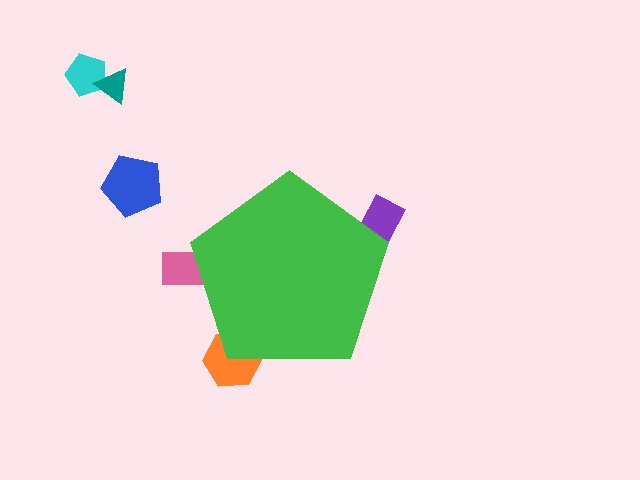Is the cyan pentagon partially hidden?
No, the cyan pentagon is fully visible.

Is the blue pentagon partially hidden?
No, the blue pentagon is fully visible.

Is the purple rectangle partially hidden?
Yes, the purple rectangle is partially hidden behind the green pentagon.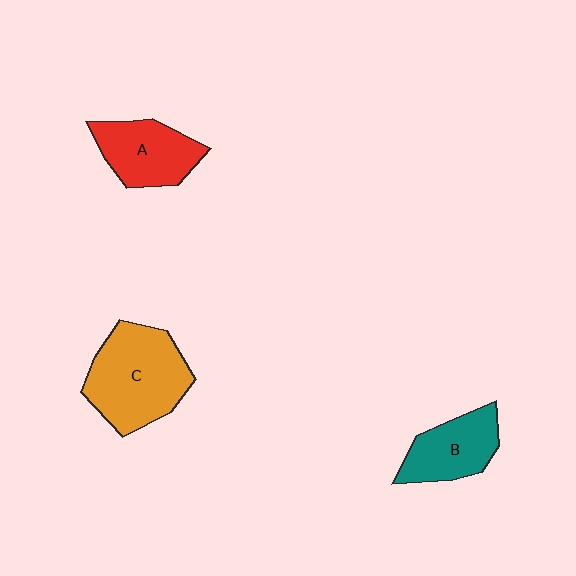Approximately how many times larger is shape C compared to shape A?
Approximately 1.5 times.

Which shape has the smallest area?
Shape B (teal).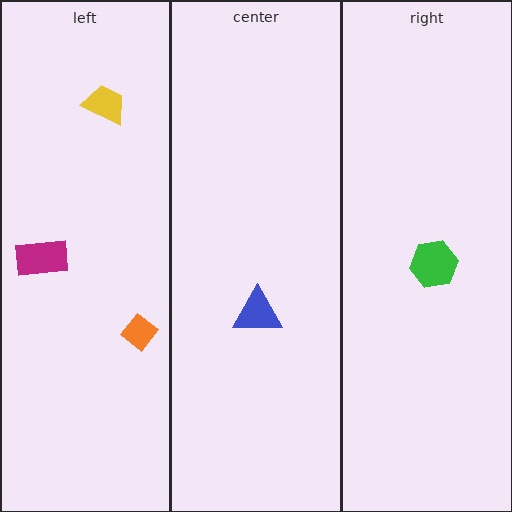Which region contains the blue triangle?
The center region.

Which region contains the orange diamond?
The left region.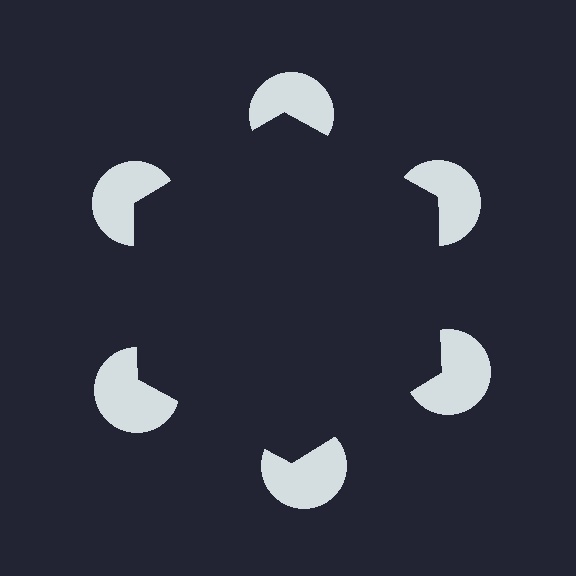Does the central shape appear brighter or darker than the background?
It typically appears slightly darker than the background, even though no actual brightness change is drawn.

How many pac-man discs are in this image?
There are 6 — one at each vertex of the illusory hexagon.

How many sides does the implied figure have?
6 sides.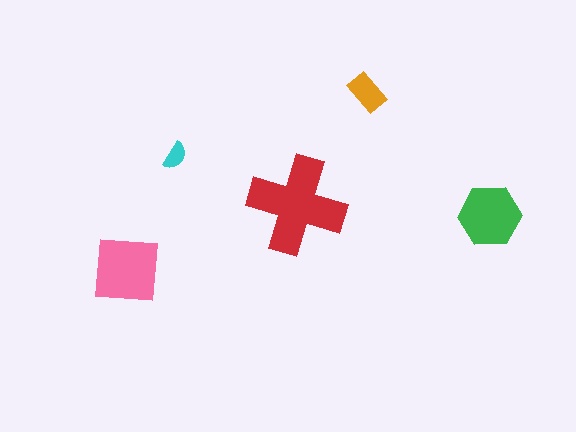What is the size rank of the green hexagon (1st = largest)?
3rd.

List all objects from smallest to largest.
The cyan semicircle, the orange rectangle, the green hexagon, the pink square, the red cross.